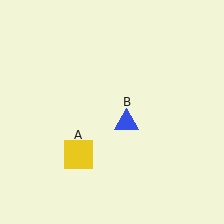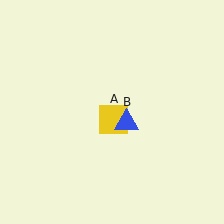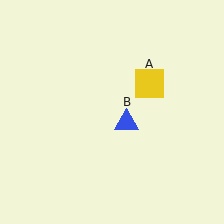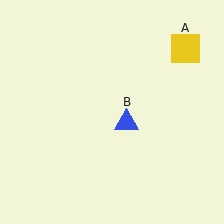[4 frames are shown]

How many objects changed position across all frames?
1 object changed position: yellow square (object A).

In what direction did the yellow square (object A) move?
The yellow square (object A) moved up and to the right.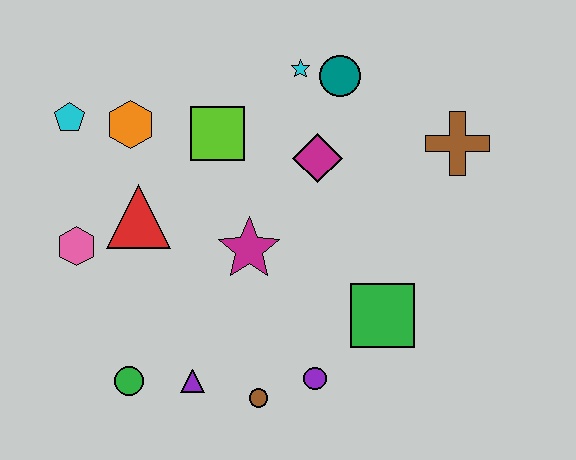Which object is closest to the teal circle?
The cyan star is closest to the teal circle.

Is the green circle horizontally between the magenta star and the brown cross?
No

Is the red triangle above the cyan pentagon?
No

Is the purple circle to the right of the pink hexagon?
Yes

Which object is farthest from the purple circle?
The cyan pentagon is farthest from the purple circle.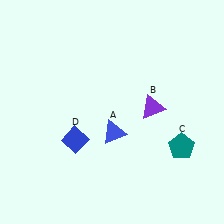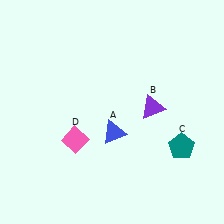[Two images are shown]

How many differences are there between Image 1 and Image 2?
There is 1 difference between the two images.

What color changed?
The diamond (D) changed from blue in Image 1 to pink in Image 2.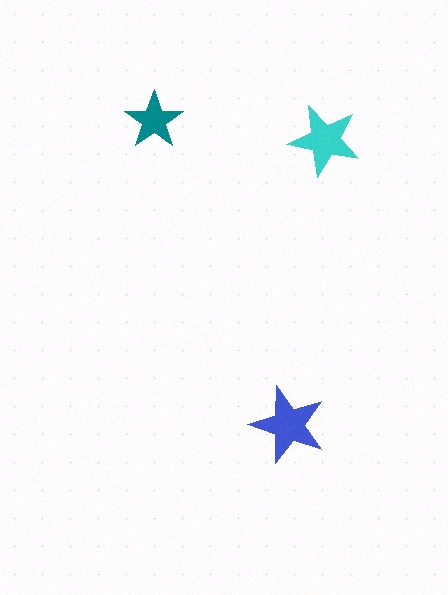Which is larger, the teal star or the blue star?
The blue one.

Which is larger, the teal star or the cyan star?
The cyan one.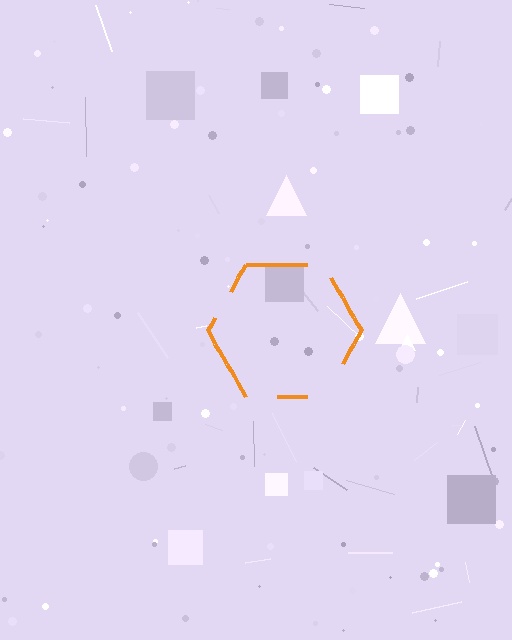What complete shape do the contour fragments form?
The contour fragments form a hexagon.